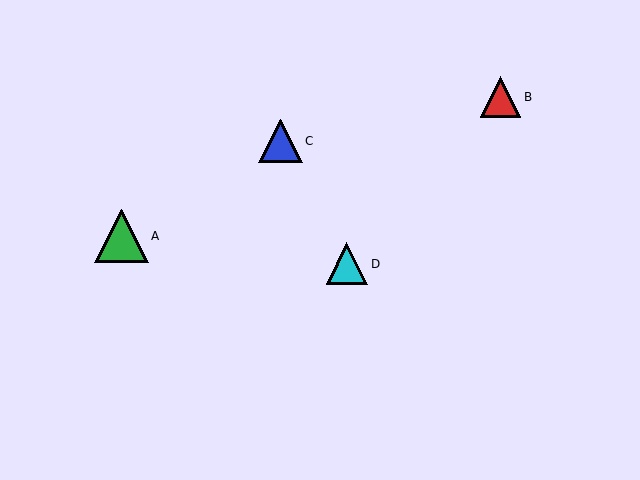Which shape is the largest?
The green triangle (labeled A) is the largest.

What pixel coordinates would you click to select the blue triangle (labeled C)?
Click at (280, 141) to select the blue triangle C.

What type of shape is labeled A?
Shape A is a green triangle.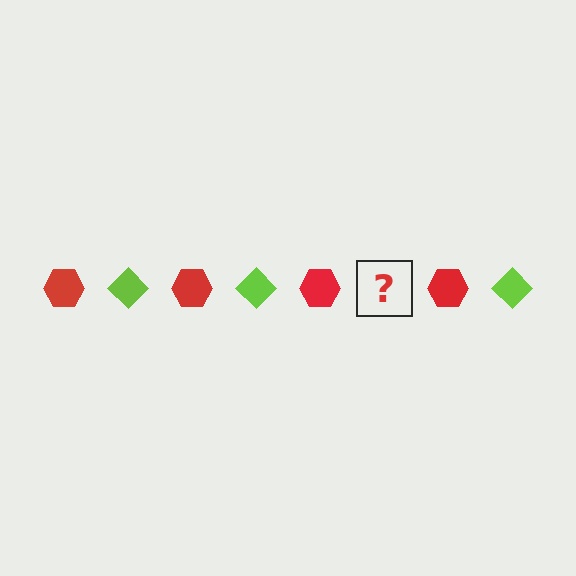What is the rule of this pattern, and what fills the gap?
The rule is that the pattern alternates between red hexagon and lime diamond. The gap should be filled with a lime diamond.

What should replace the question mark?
The question mark should be replaced with a lime diamond.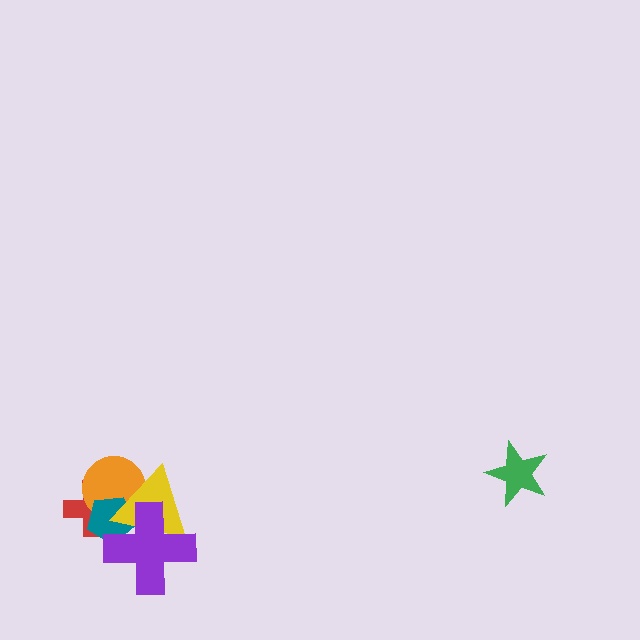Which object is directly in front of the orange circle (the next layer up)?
The teal pentagon is directly in front of the orange circle.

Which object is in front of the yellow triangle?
The purple cross is in front of the yellow triangle.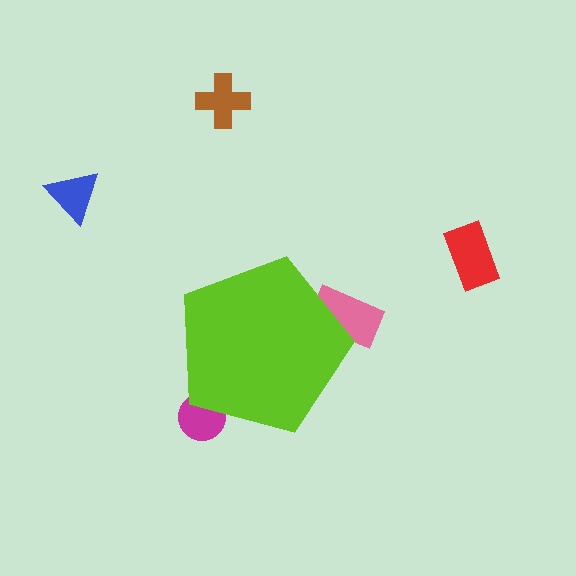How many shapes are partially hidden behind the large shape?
2 shapes are partially hidden.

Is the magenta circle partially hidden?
Yes, the magenta circle is partially hidden behind the lime pentagon.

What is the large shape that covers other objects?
A lime pentagon.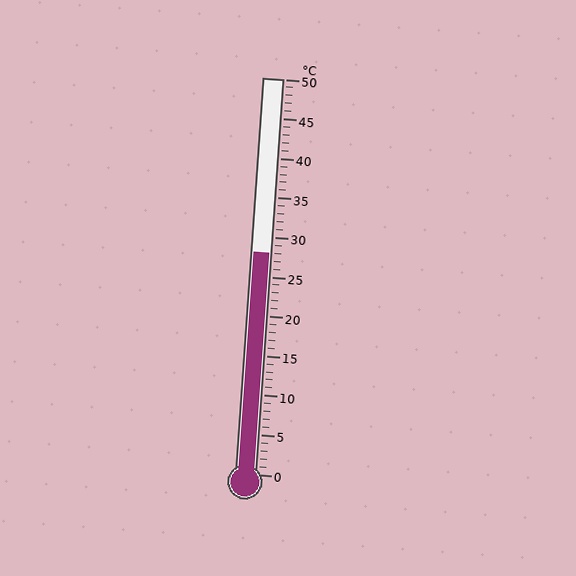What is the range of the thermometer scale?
The thermometer scale ranges from 0°C to 50°C.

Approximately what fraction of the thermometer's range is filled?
The thermometer is filled to approximately 55% of its range.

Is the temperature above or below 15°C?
The temperature is above 15°C.